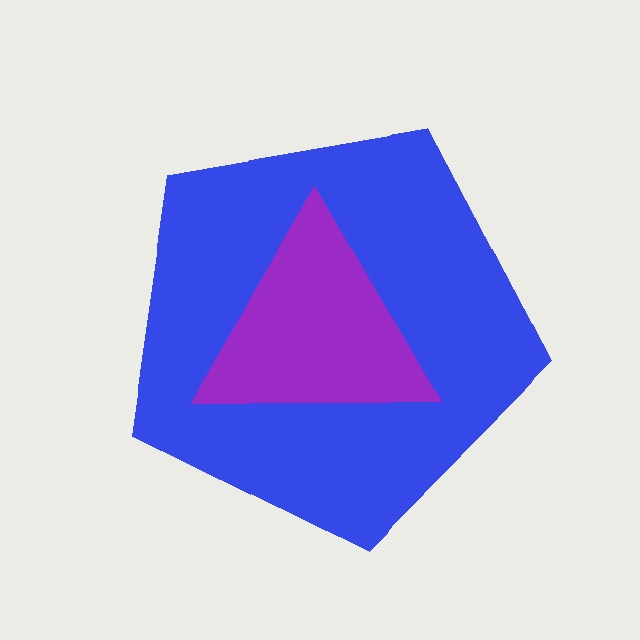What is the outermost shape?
The blue pentagon.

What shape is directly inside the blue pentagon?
The purple triangle.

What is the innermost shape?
The purple triangle.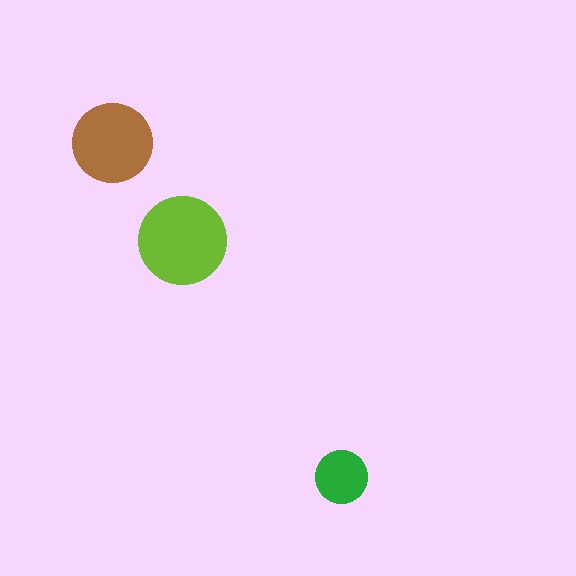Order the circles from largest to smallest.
the lime one, the brown one, the green one.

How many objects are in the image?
There are 3 objects in the image.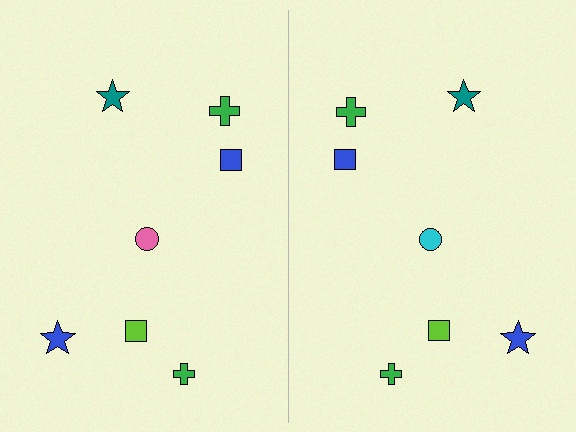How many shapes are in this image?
There are 14 shapes in this image.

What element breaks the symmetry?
The cyan circle on the right side breaks the symmetry — its mirror counterpart is pink.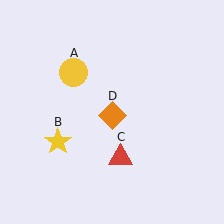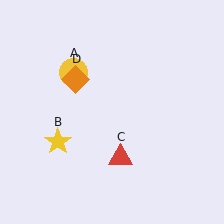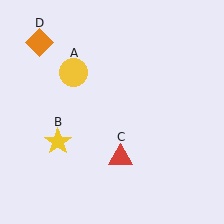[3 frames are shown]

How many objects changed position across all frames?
1 object changed position: orange diamond (object D).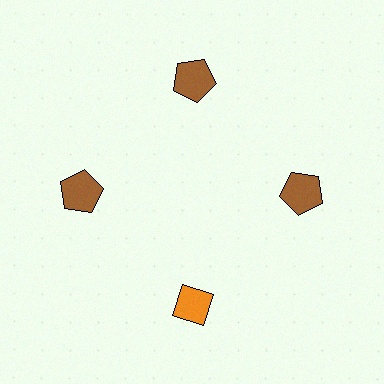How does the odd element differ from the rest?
It differs in both color (orange instead of brown) and shape (diamond instead of pentagon).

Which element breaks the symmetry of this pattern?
The orange diamond at roughly the 6 o'clock position breaks the symmetry. All other shapes are brown pentagons.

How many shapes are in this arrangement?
There are 4 shapes arranged in a ring pattern.